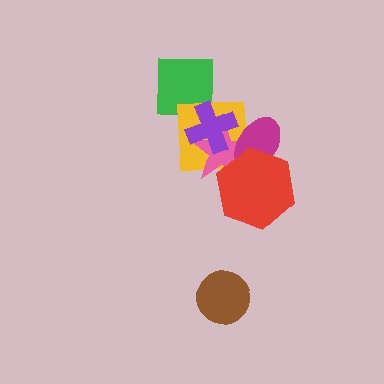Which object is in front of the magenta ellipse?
The red hexagon is in front of the magenta ellipse.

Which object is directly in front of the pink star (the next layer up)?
The purple cross is directly in front of the pink star.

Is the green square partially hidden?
No, no other shape covers it.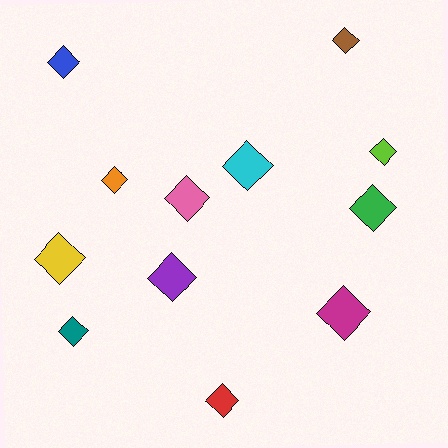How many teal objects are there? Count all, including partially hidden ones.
There is 1 teal object.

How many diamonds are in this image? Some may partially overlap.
There are 12 diamonds.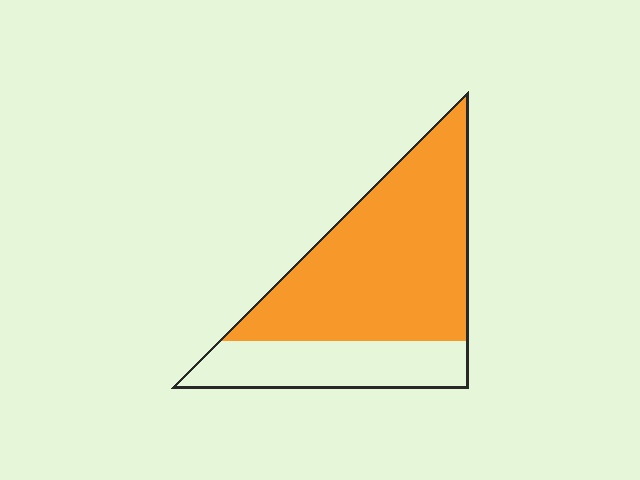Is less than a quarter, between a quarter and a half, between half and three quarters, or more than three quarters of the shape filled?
Between half and three quarters.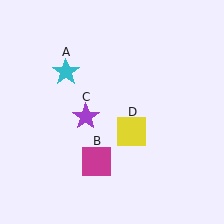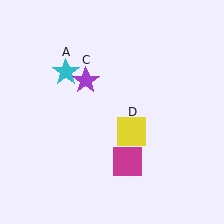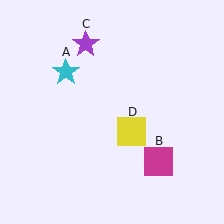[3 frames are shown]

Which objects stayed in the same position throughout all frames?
Cyan star (object A) and yellow square (object D) remained stationary.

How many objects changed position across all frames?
2 objects changed position: magenta square (object B), purple star (object C).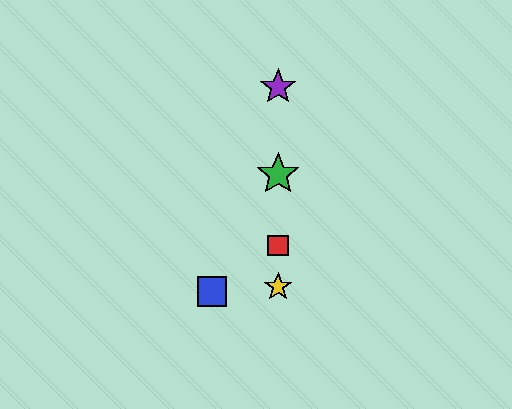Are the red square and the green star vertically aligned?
Yes, both are at x≈278.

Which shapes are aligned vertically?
The red square, the green star, the yellow star, the purple star are aligned vertically.